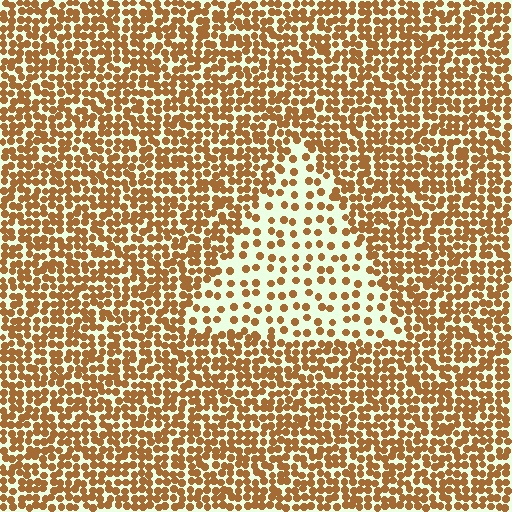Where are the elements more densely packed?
The elements are more densely packed outside the triangle boundary.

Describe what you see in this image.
The image contains small brown elements arranged at two different densities. A triangle-shaped region is visible where the elements are less densely packed than the surrounding area.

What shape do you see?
I see a triangle.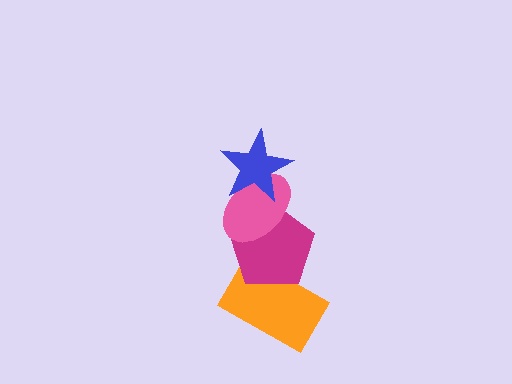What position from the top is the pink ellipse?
The pink ellipse is 2nd from the top.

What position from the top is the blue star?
The blue star is 1st from the top.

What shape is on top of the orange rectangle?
The magenta pentagon is on top of the orange rectangle.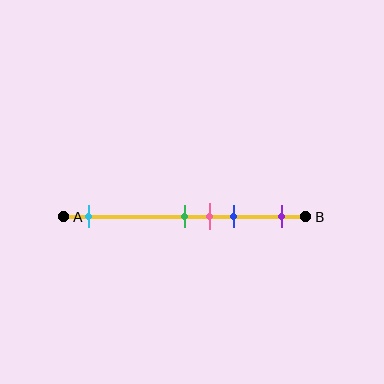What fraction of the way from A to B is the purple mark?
The purple mark is approximately 90% (0.9) of the way from A to B.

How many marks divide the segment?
There are 5 marks dividing the segment.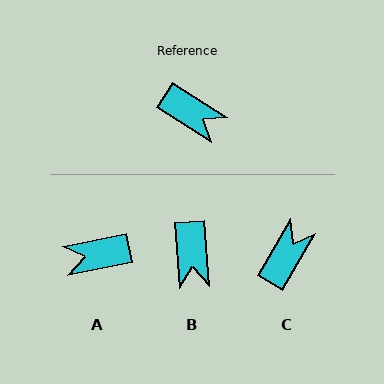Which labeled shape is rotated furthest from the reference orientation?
A, about 137 degrees away.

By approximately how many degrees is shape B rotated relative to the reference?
Approximately 54 degrees clockwise.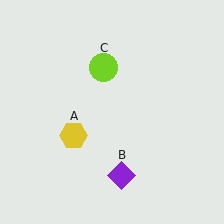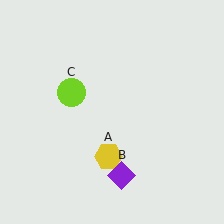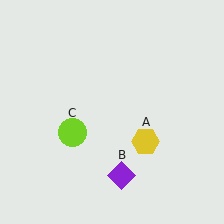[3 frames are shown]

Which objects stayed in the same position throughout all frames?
Purple diamond (object B) remained stationary.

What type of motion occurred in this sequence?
The yellow hexagon (object A), lime circle (object C) rotated counterclockwise around the center of the scene.